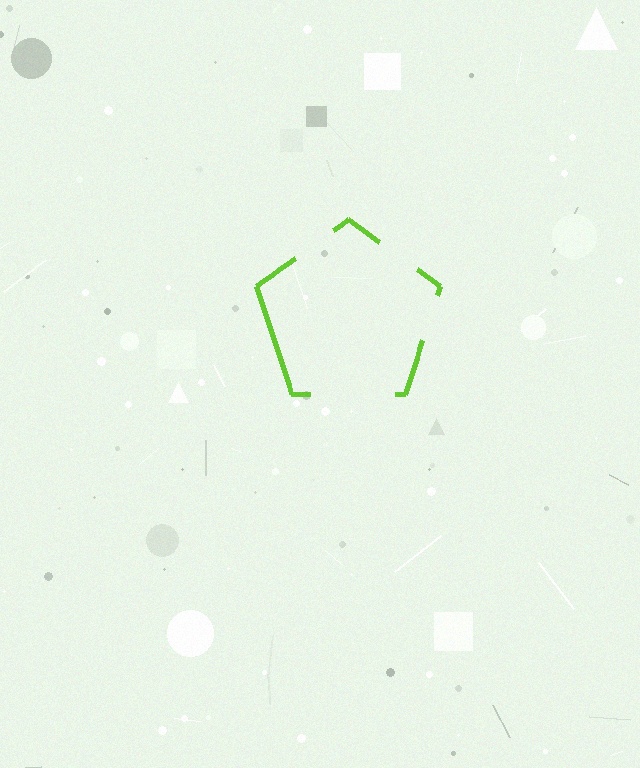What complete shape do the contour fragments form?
The contour fragments form a pentagon.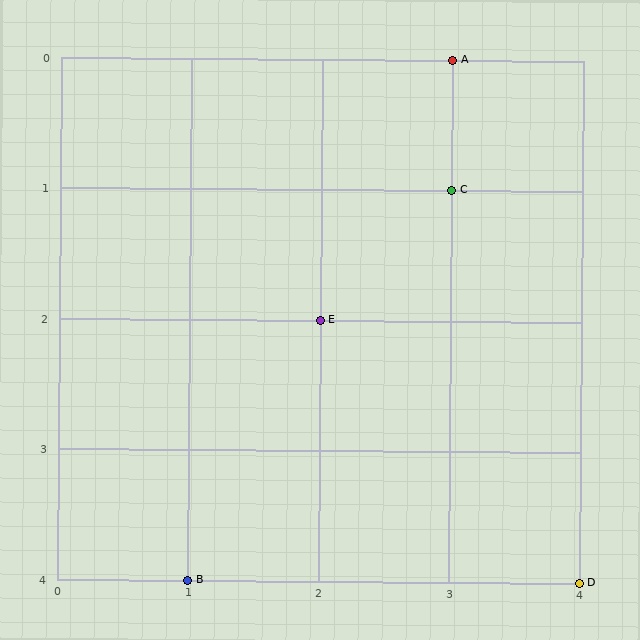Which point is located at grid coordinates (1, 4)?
Point B is at (1, 4).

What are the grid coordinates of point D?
Point D is at grid coordinates (4, 4).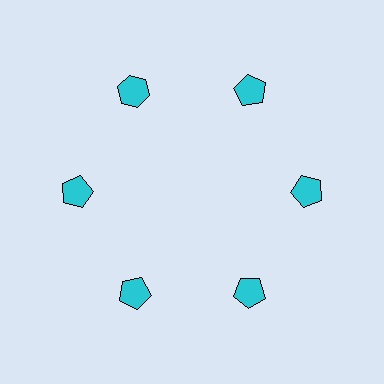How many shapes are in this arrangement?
There are 6 shapes arranged in a ring pattern.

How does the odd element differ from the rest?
It has a different shape: hexagon instead of pentagon.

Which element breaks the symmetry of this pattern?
The cyan hexagon at roughly the 11 o'clock position breaks the symmetry. All other shapes are cyan pentagons.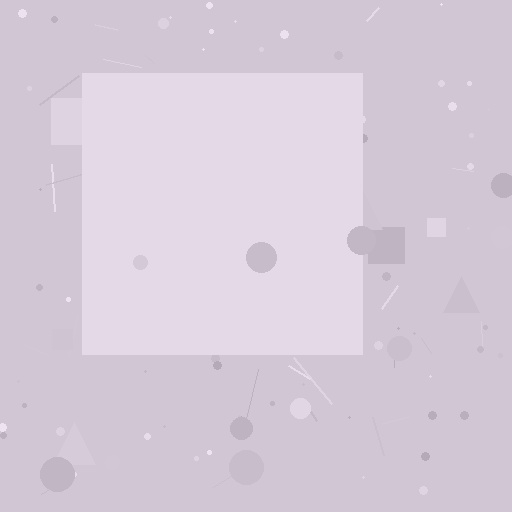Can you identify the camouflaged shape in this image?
The camouflaged shape is a square.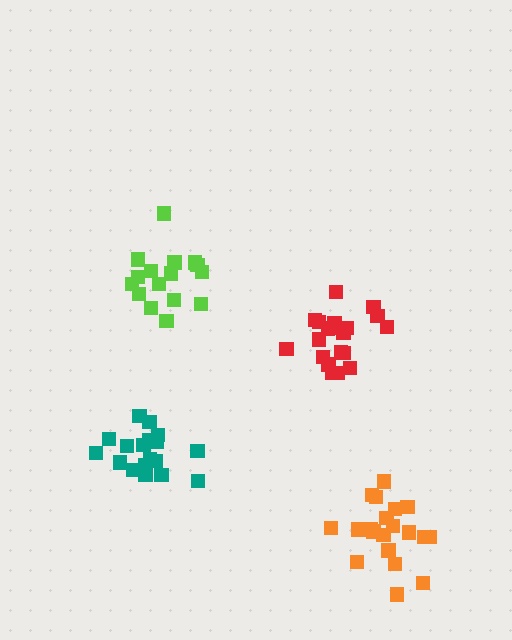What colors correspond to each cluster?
The clusters are colored: lime, teal, orange, red.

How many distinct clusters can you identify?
There are 4 distinct clusters.